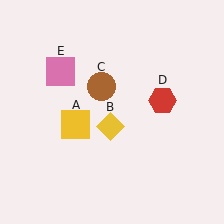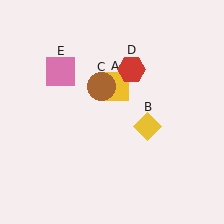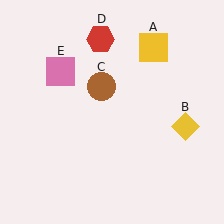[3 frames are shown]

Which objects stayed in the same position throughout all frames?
Brown circle (object C) and pink square (object E) remained stationary.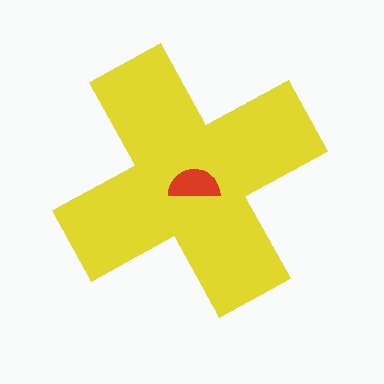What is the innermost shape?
The red semicircle.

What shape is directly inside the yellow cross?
The red semicircle.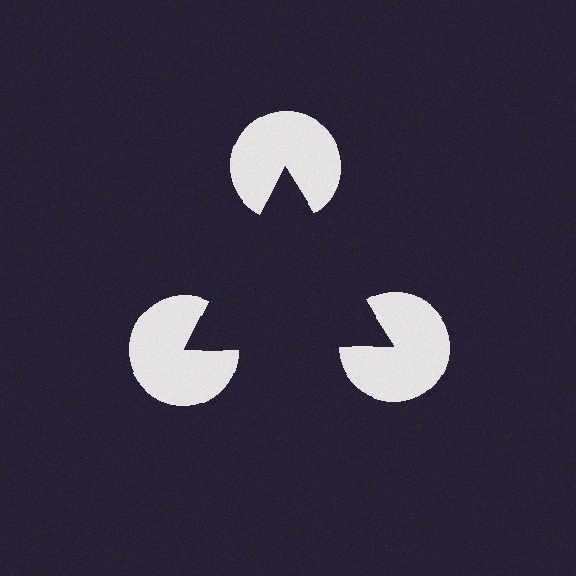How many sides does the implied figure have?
3 sides.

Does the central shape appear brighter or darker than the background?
It typically appears slightly darker than the background, even though no actual brightness change is drawn.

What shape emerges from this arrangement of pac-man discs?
An illusory triangle — its edges are inferred from the aligned wedge cuts in the pac-man discs, not physically drawn.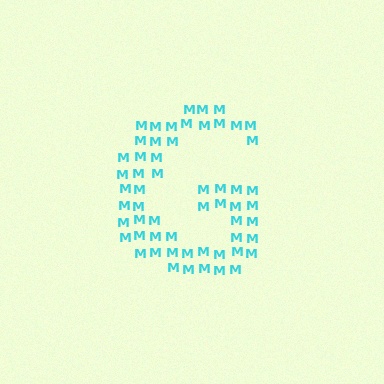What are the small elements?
The small elements are letter M's.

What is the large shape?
The large shape is the letter G.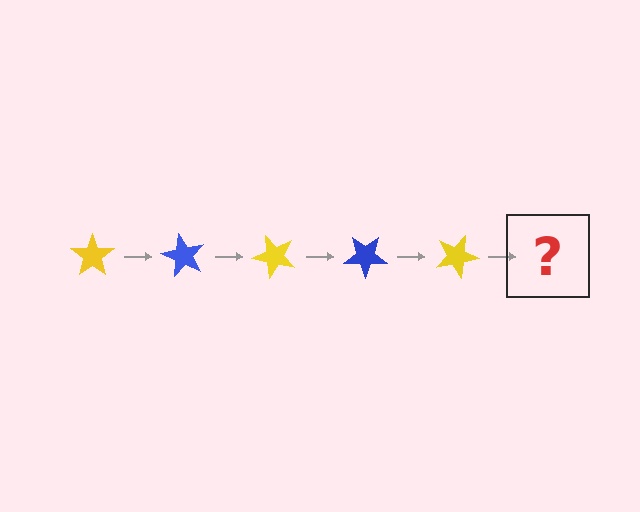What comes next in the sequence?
The next element should be a blue star, rotated 300 degrees from the start.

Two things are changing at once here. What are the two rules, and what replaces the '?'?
The two rules are that it rotates 60 degrees each step and the color cycles through yellow and blue. The '?' should be a blue star, rotated 300 degrees from the start.